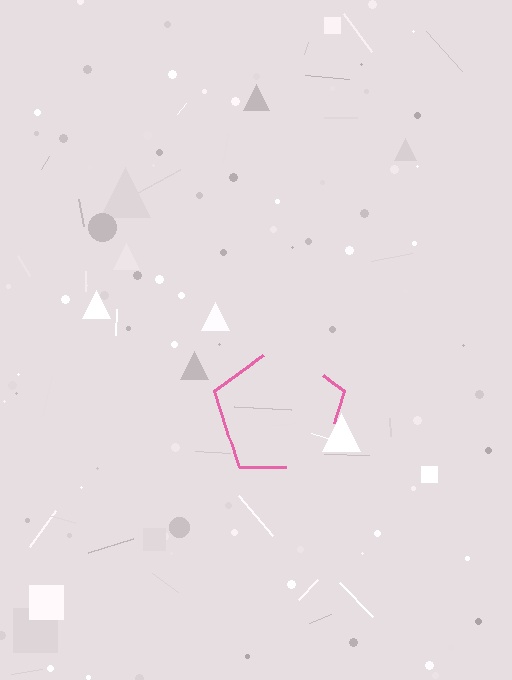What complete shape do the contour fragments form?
The contour fragments form a pentagon.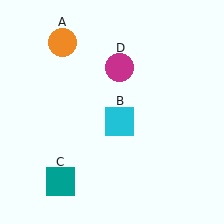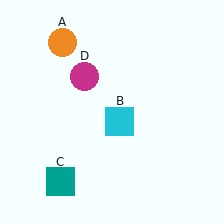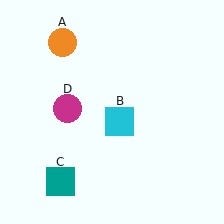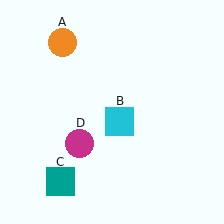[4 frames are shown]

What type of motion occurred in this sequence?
The magenta circle (object D) rotated counterclockwise around the center of the scene.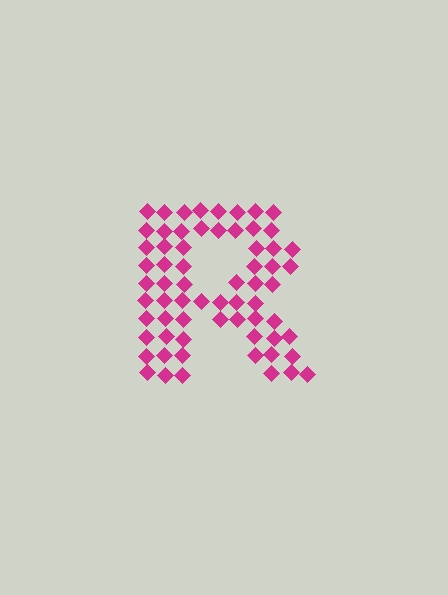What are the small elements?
The small elements are diamonds.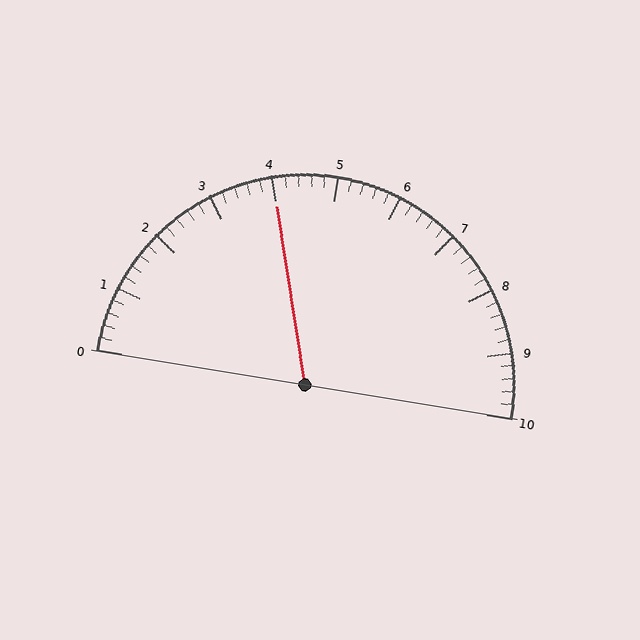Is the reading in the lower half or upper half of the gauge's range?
The reading is in the lower half of the range (0 to 10).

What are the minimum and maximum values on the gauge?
The gauge ranges from 0 to 10.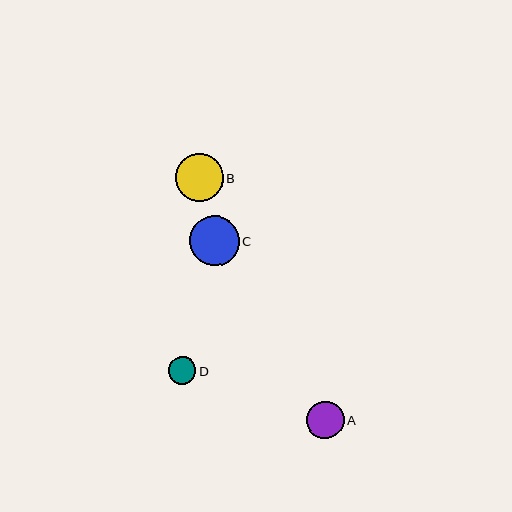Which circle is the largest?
Circle C is the largest with a size of approximately 50 pixels.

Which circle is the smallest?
Circle D is the smallest with a size of approximately 27 pixels.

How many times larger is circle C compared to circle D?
Circle C is approximately 1.8 times the size of circle D.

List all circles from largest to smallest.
From largest to smallest: C, B, A, D.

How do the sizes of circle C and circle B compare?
Circle C and circle B are approximately the same size.